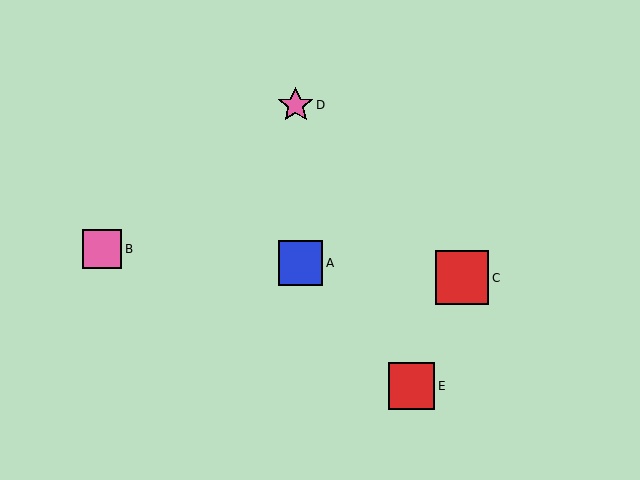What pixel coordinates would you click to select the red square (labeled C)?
Click at (462, 278) to select the red square C.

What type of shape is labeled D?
Shape D is a pink star.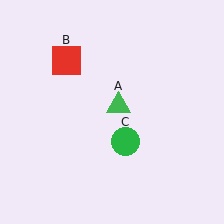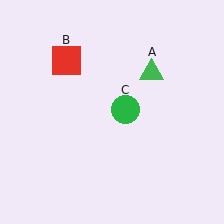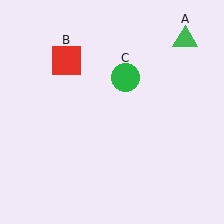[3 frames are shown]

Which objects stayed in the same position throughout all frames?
Red square (object B) remained stationary.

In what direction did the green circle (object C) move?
The green circle (object C) moved up.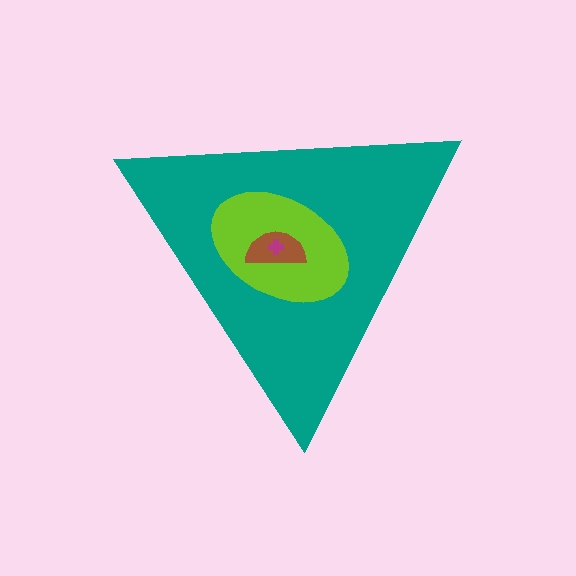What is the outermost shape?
The teal triangle.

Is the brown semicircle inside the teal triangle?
Yes.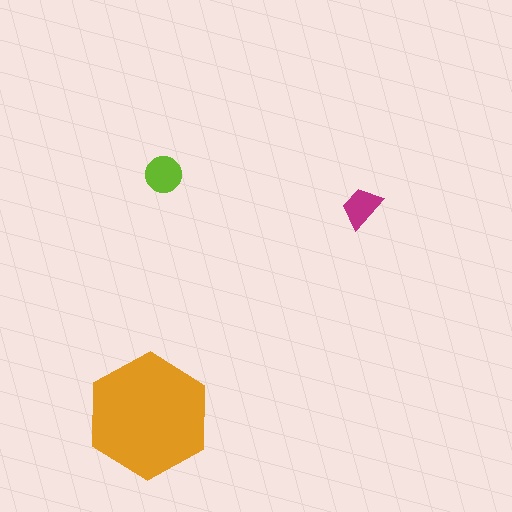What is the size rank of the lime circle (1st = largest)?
2nd.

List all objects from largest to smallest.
The orange hexagon, the lime circle, the magenta trapezoid.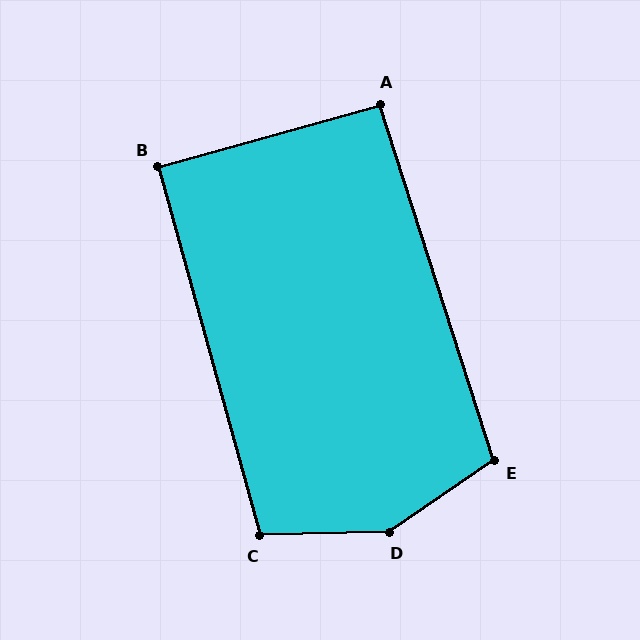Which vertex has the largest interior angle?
D, at approximately 146 degrees.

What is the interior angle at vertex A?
Approximately 92 degrees (approximately right).